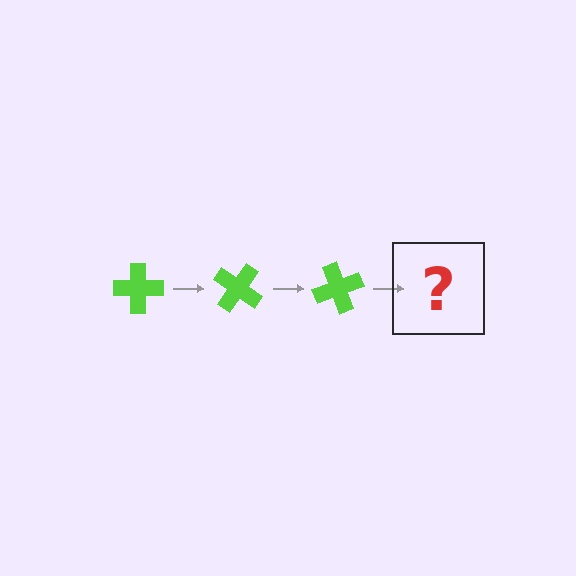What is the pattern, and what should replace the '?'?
The pattern is that the cross rotates 35 degrees each step. The '?' should be a lime cross rotated 105 degrees.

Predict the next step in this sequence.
The next step is a lime cross rotated 105 degrees.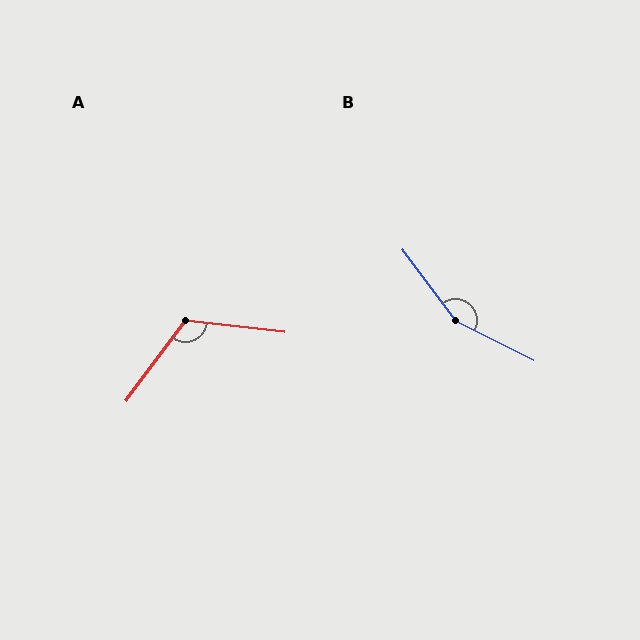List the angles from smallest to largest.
A (120°), B (153°).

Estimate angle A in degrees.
Approximately 120 degrees.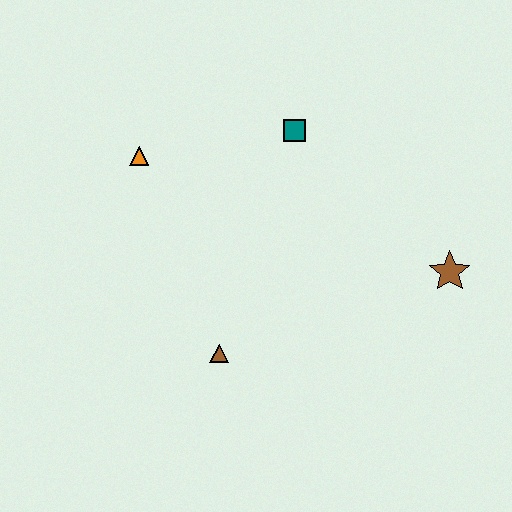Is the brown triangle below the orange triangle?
Yes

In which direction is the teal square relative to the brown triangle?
The teal square is above the brown triangle.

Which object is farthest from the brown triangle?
The brown star is farthest from the brown triangle.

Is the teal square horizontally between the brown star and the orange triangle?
Yes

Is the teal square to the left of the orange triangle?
No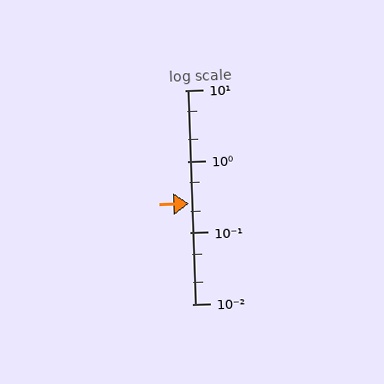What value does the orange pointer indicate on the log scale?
The pointer indicates approximately 0.26.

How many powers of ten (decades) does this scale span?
The scale spans 3 decades, from 0.01 to 10.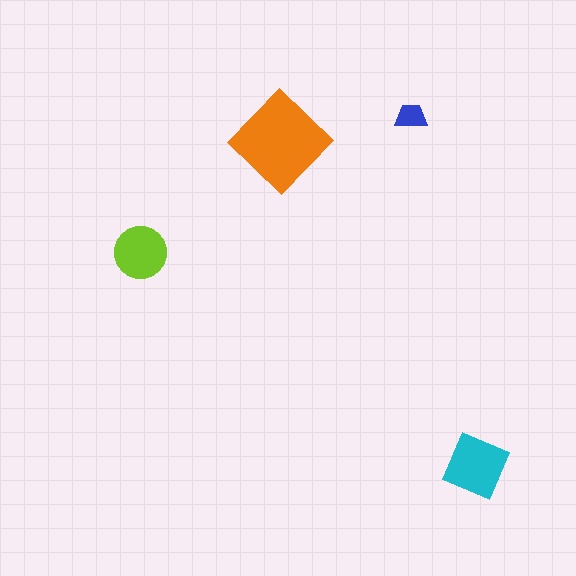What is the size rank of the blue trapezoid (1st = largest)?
4th.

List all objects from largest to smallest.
The orange diamond, the cyan square, the lime circle, the blue trapezoid.